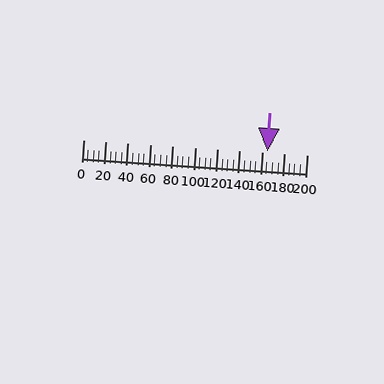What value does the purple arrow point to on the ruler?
The purple arrow points to approximately 165.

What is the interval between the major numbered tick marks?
The major tick marks are spaced 20 units apart.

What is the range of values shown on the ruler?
The ruler shows values from 0 to 200.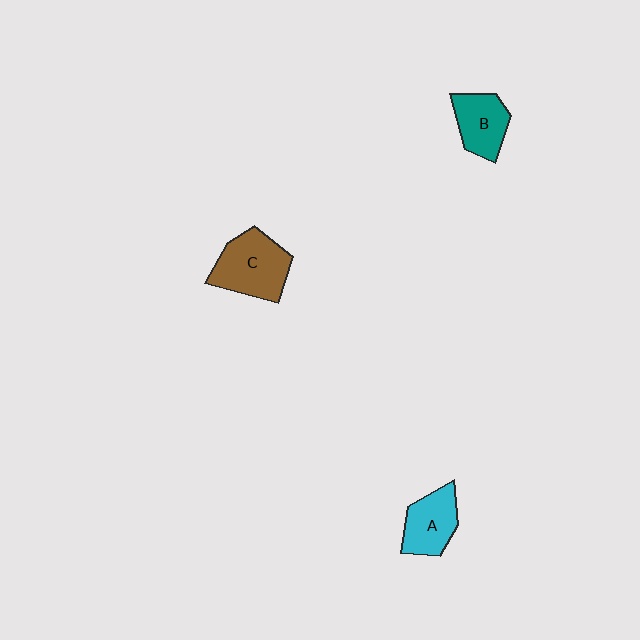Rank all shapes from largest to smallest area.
From largest to smallest: C (brown), A (cyan), B (teal).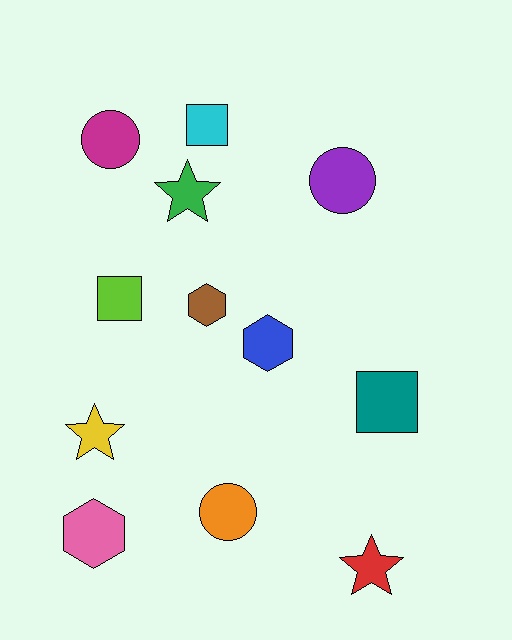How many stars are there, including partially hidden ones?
There are 3 stars.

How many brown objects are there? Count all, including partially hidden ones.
There is 1 brown object.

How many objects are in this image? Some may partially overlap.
There are 12 objects.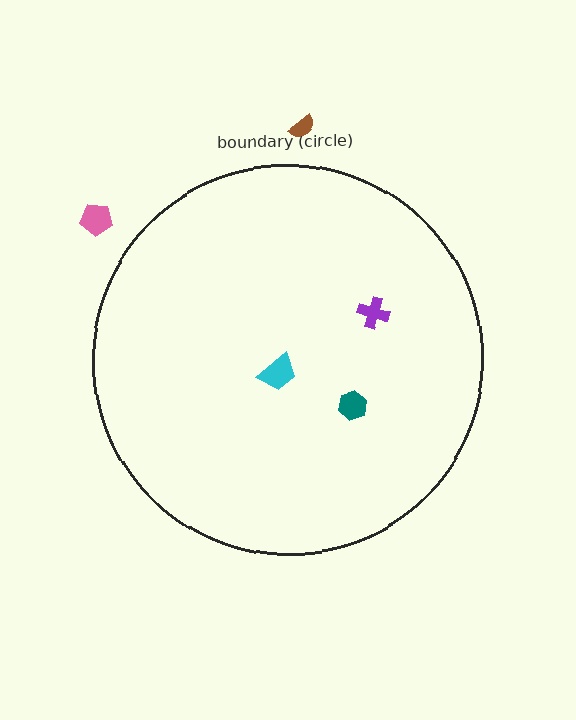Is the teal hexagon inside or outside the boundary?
Inside.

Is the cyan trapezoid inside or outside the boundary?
Inside.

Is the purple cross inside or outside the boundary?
Inside.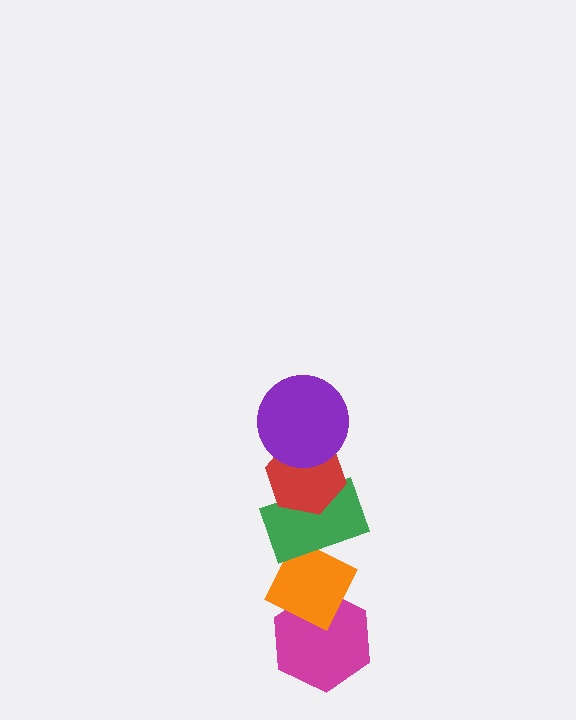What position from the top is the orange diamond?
The orange diamond is 4th from the top.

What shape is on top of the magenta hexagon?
The orange diamond is on top of the magenta hexagon.